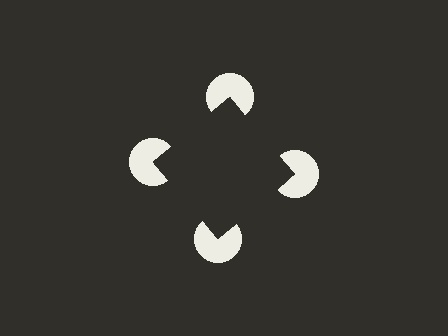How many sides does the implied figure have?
4 sides.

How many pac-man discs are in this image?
There are 4 — one at each vertex of the illusory square.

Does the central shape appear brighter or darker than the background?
It typically appears slightly darker than the background, even though no actual brightness change is drawn.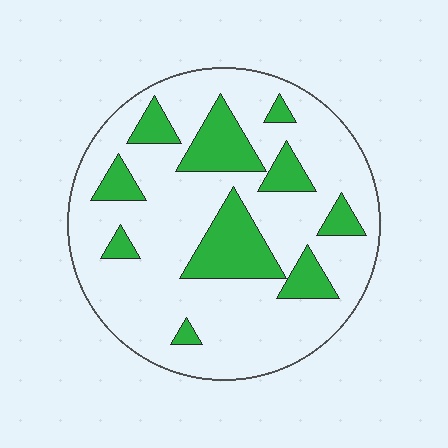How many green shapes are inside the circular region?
10.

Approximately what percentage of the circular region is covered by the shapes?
Approximately 25%.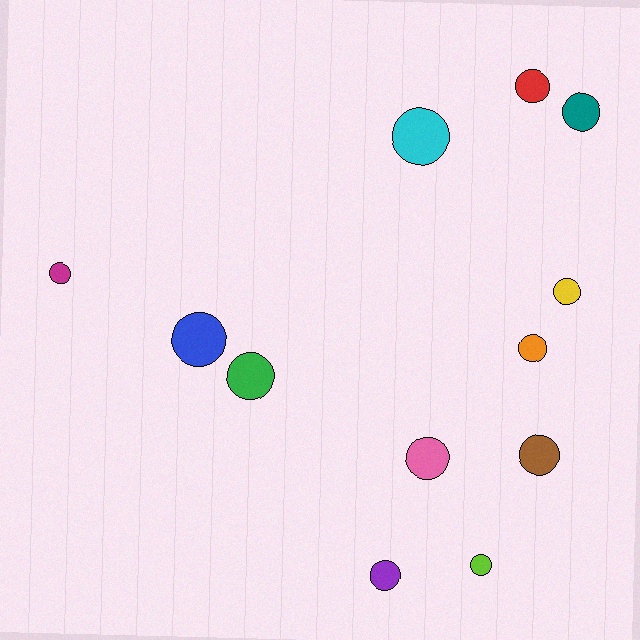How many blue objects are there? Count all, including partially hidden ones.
There is 1 blue object.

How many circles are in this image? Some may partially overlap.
There are 12 circles.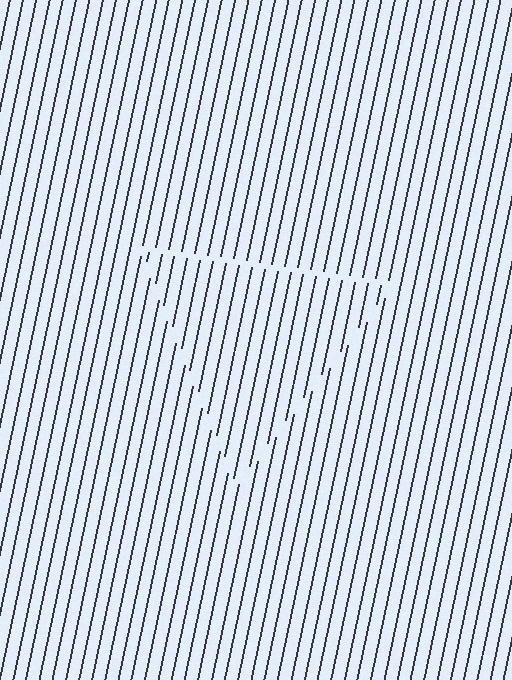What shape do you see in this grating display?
An illusory triangle. The interior of the shape contains the same grating, shifted by half a period — the contour is defined by the phase discontinuity where line-ends from the inner and outer gratings abut.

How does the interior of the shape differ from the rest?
The interior of the shape contains the same grating, shifted by half a period — the contour is defined by the phase discontinuity where line-ends from the inner and outer gratings abut.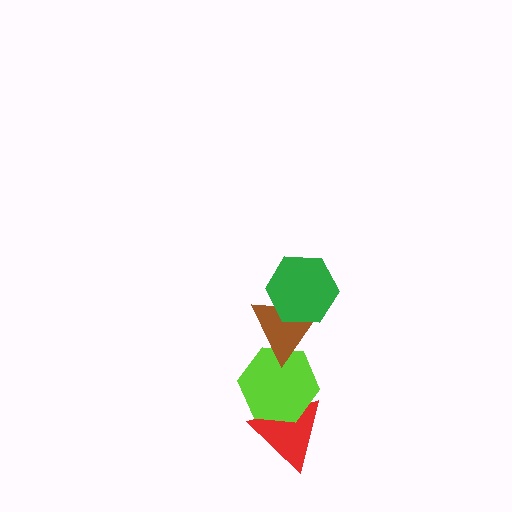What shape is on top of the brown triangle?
The green hexagon is on top of the brown triangle.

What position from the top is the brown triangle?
The brown triangle is 2nd from the top.